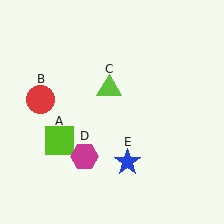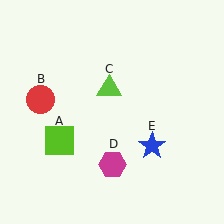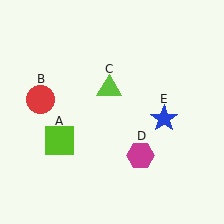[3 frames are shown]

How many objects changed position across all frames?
2 objects changed position: magenta hexagon (object D), blue star (object E).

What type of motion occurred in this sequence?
The magenta hexagon (object D), blue star (object E) rotated counterclockwise around the center of the scene.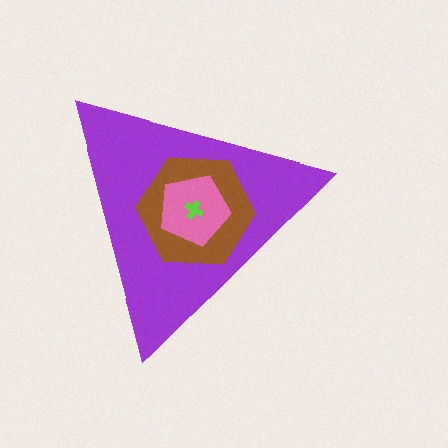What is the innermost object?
The lime cross.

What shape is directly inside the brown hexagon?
The pink pentagon.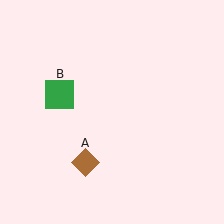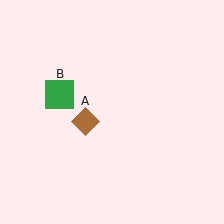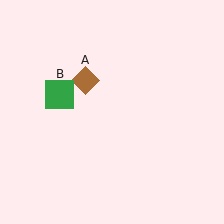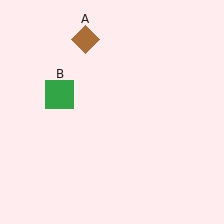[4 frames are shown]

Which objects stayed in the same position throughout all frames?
Green square (object B) remained stationary.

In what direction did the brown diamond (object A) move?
The brown diamond (object A) moved up.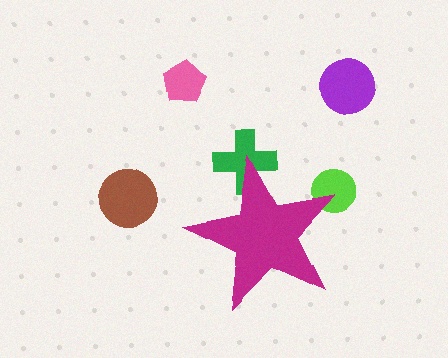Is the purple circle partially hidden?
No, the purple circle is fully visible.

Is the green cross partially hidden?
Yes, the green cross is partially hidden behind the magenta star.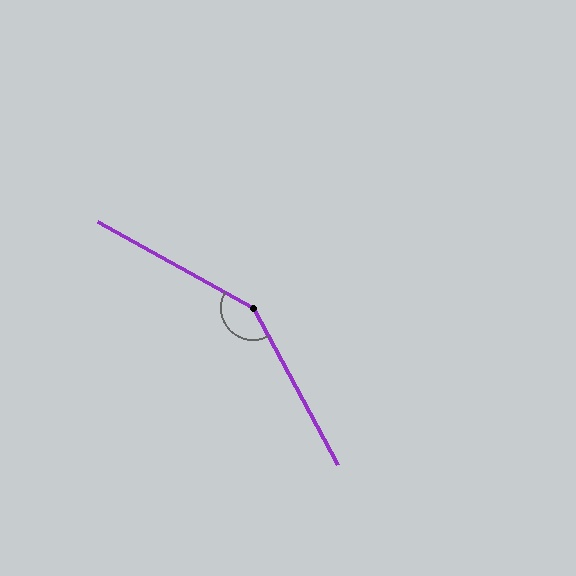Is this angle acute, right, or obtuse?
It is obtuse.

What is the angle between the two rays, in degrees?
Approximately 147 degrees.